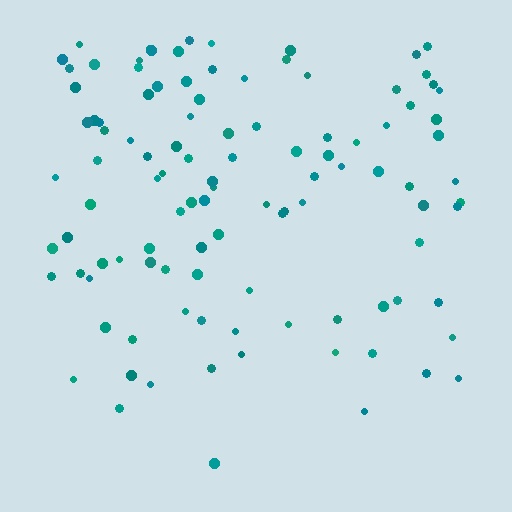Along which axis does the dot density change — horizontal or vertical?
Vertical.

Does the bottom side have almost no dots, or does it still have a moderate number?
Still a moderate number, just noticeably fewer than the top.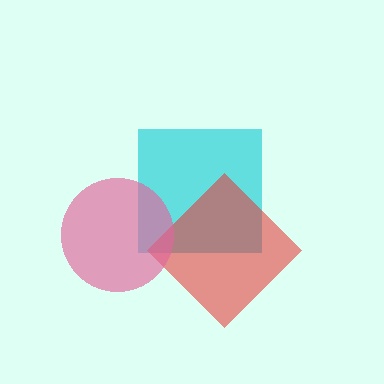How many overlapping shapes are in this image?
There are 3 overlapping shapes in the image.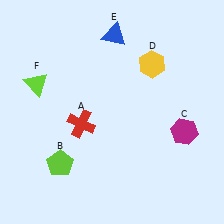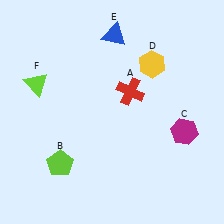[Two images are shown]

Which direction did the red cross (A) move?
The red cross (A) moved right.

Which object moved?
The red cross (A) moved right.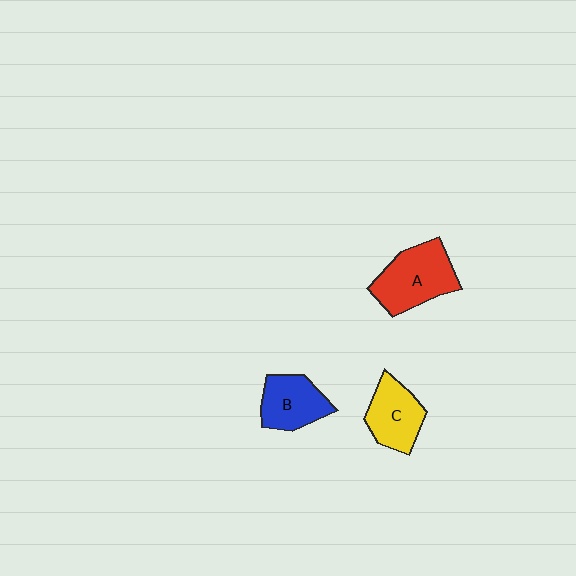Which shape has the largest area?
Shape A (red).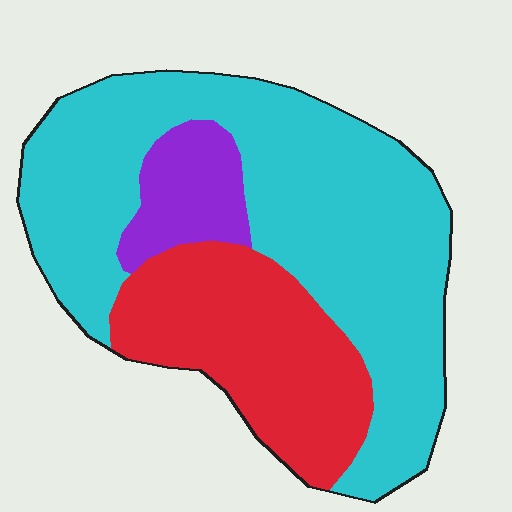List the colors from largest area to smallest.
From largest to smallest: cyan, red, purple.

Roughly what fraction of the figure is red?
Red covers roughly 30% of the figure.